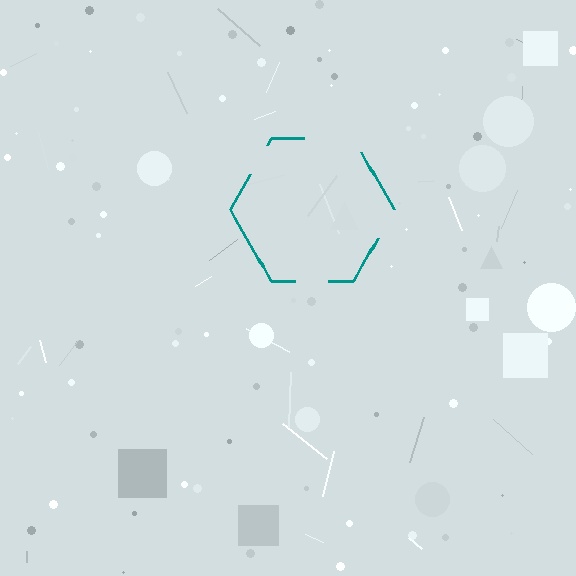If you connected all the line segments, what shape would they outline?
They would outline a hexagon.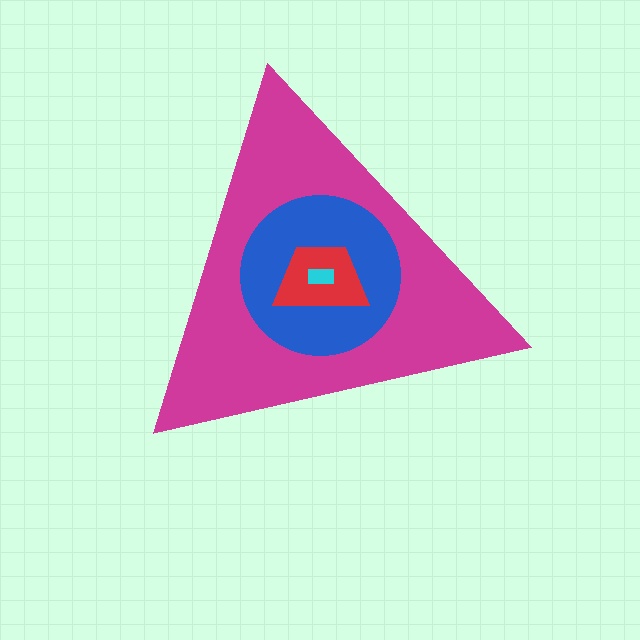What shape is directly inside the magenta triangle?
The blue circle.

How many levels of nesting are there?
4.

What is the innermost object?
The cyan rectangle.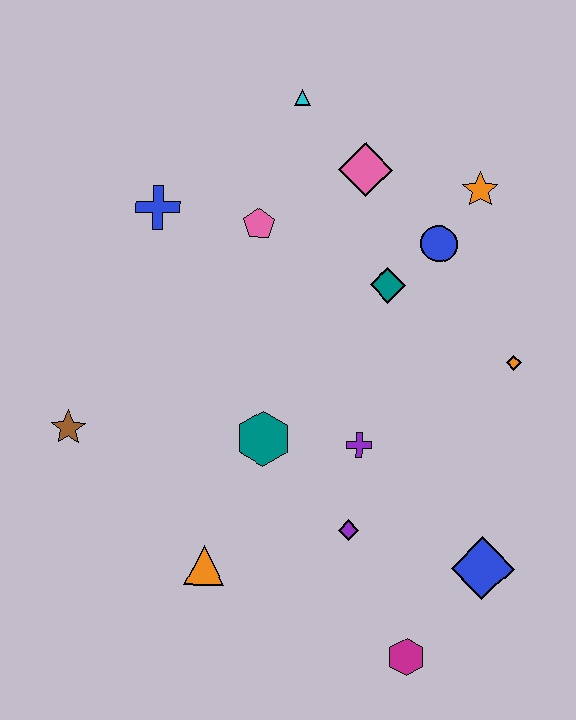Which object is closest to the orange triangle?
The teal hexagon is closest to the orange triangle.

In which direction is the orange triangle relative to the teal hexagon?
The orange triangle is below the teal hexagon.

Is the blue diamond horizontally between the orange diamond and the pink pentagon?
Yes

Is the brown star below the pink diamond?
Yes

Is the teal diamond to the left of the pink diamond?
No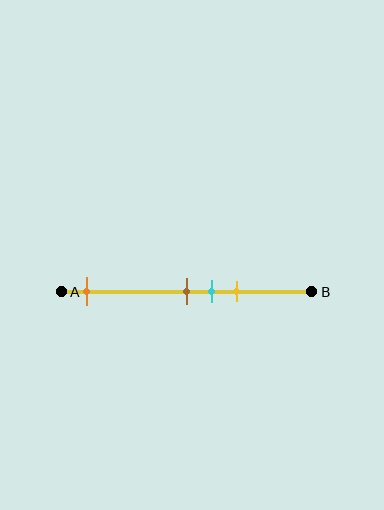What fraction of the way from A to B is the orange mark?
The orange mark is approximately 10% (0.1) of the way from A to B.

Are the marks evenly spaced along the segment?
No, the marks are not evenly spaced.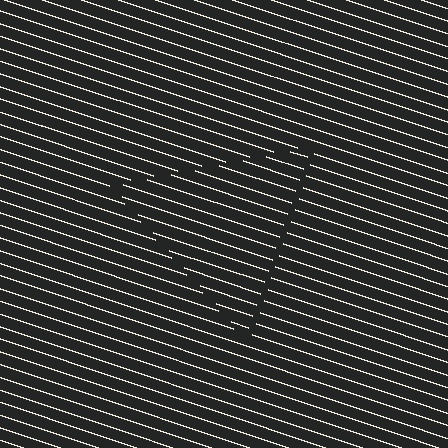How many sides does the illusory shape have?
3 sides — the line-ends trace a triangle.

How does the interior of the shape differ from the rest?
The interior of the shape contains the same grating, shifted by half a period — the contour is defined by the phase discontinuity where line-ends from the inner and outer gratings abut.